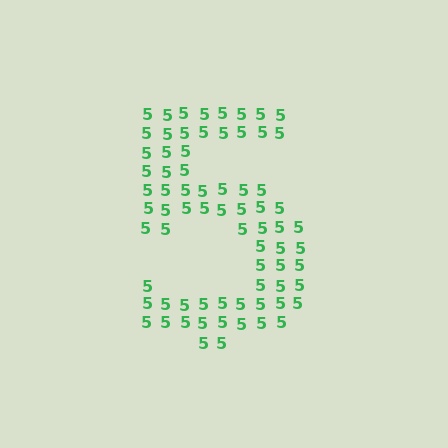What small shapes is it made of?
It is made of small digit 5's.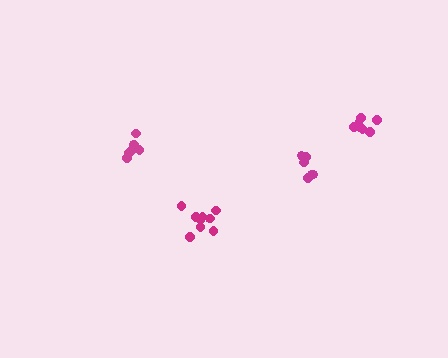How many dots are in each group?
Group 1: 7 dots, Group 2: 7 dots, Group 3: 7 dots, Group 4: 10 dots (31 total).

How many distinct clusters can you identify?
There are 4 distinct clusters.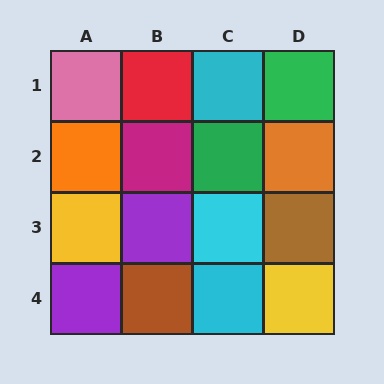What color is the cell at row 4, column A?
Purple.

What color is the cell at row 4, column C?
Cyan.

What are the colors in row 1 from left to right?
Pink, red, cyan, green.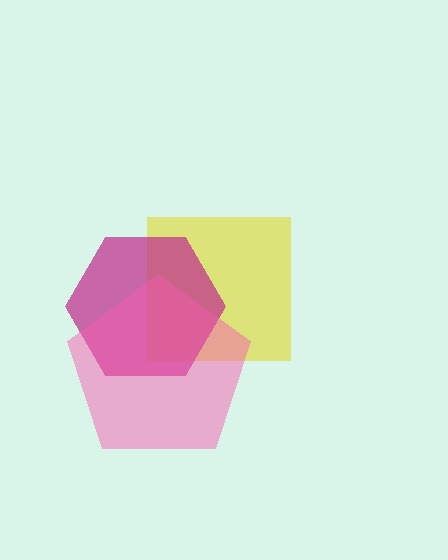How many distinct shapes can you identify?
There are 3 distinct shapes: a yellow square, a magenta hexagon, a pink pentagon.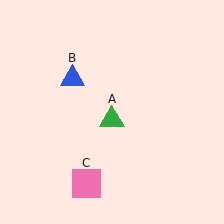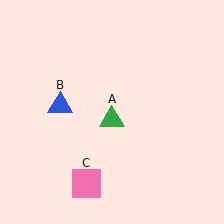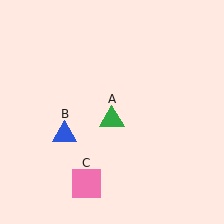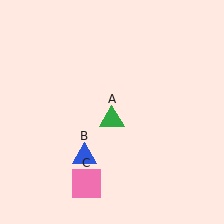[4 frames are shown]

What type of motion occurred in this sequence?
The blue triangle (object B) rotated counterclockwise around the center of the scene.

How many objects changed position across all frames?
1 object changed position: blue triangle (object B).